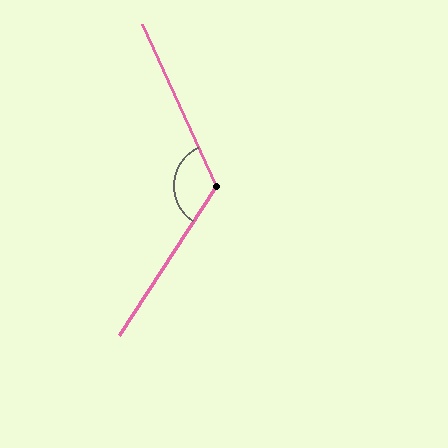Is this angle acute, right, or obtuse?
It is obtuse.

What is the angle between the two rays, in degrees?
Approximately 122 degrees.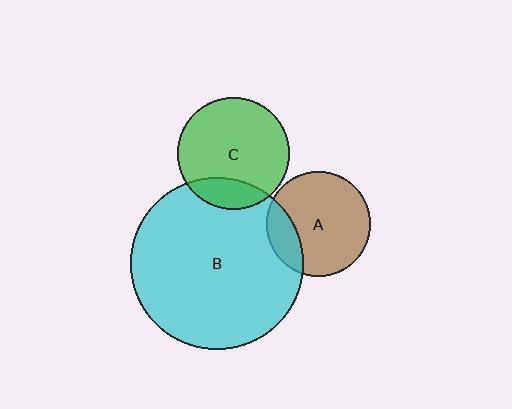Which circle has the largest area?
Circle B (cyan).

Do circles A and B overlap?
Yes.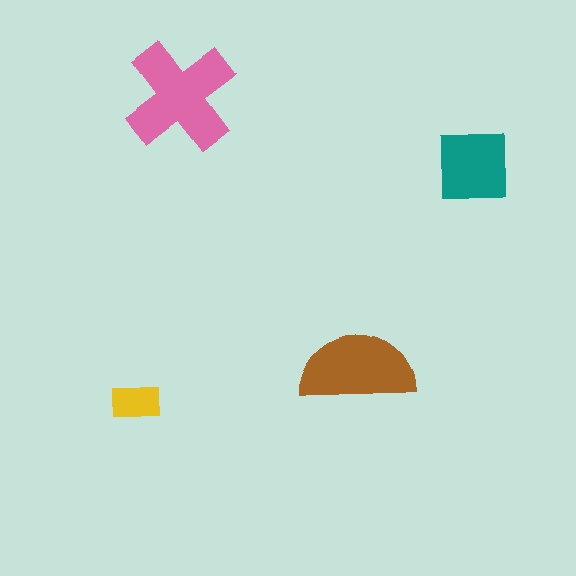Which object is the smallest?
The yellow rectangle.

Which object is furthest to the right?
The teal square is rightmost.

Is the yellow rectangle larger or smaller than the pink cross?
Smaller.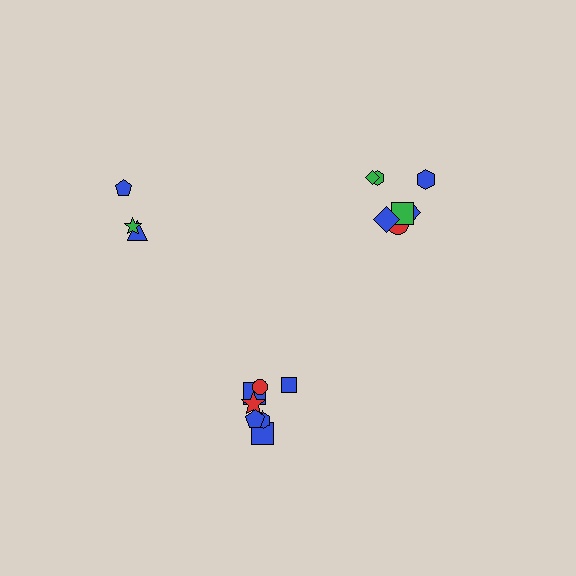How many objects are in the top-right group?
There are 7 objects.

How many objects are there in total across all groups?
There are 18 objects.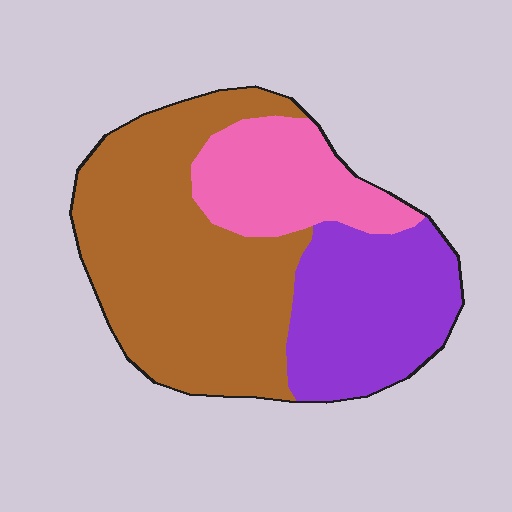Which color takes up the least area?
Pink, at roughly 20%.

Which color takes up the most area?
Brown, at roughly 50%.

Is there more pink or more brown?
Brown.